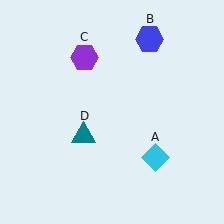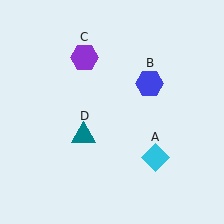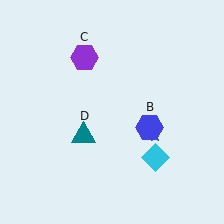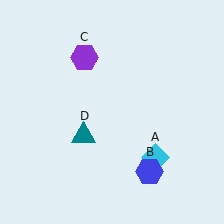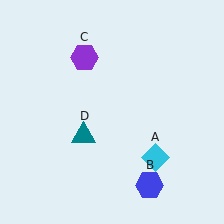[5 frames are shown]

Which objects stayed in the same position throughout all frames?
Cyan diamond (object A) and purple hexagon (object C) and teal triangle (object D) remained stationary.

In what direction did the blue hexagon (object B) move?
The blue hexagon (object B) moved down.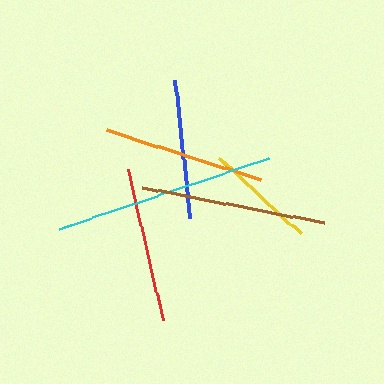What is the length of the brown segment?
The brown segment is approximately 187 pixels long.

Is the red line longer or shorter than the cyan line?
The cyan line is longer than the red line.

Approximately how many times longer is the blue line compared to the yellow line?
The blue line is approximately 1.3 times the length of the yellow line.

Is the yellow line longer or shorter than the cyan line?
The cyan line is longer than the yellow line.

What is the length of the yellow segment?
The yellow segment is approximately 111 pixels long.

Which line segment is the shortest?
The yellow line is the shortest at approximately 111 pixels.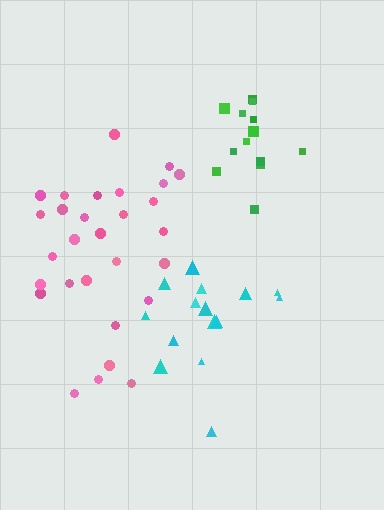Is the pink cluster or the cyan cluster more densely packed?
Cyan.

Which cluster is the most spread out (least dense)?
Pink.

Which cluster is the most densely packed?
Green.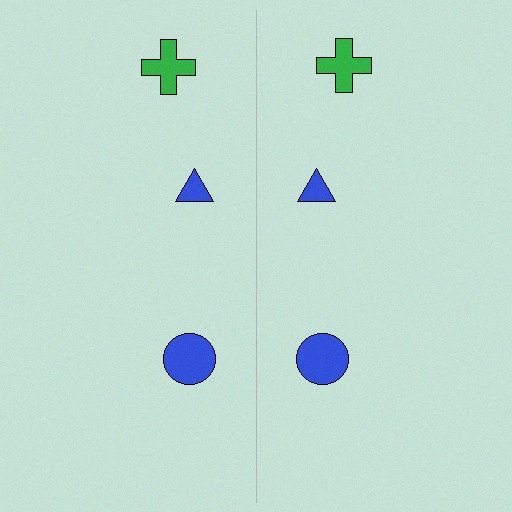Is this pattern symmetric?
Yes, this pattern has bilateral (reflection) symmetry.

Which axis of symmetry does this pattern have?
The pattern has a vertical axis of symmetry running through the center of the image.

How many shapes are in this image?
There are 6 shapes in this image.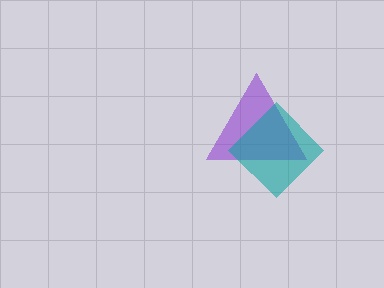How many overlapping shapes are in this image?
There are 2 overlapping shapes in the image.